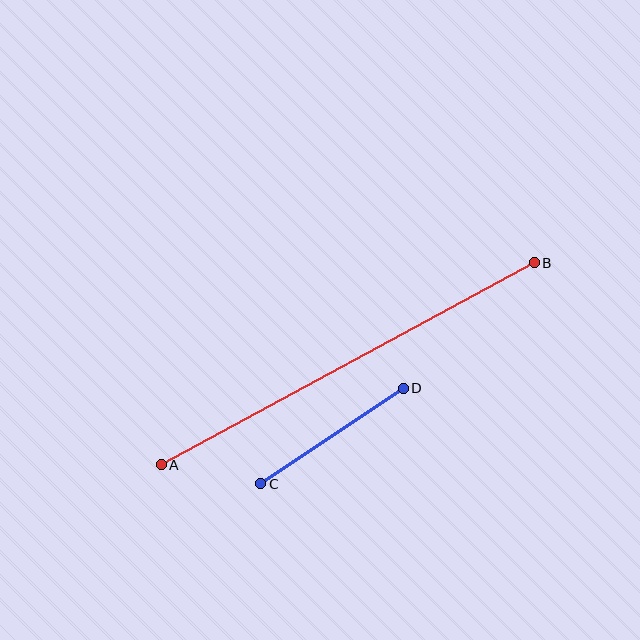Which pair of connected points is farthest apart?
Points A and B are farthest apart.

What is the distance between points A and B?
The distance is approximately 424 pixels.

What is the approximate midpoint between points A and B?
The midpoint is at approximately (348, 364) pixels.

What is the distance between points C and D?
The distance is approximately 172 pixels.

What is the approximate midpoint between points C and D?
The midpoint is at approximately (332, 436) pixels.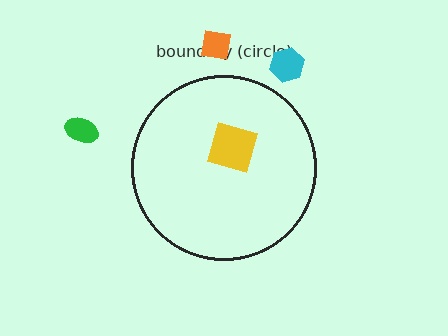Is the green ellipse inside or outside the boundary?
Outside.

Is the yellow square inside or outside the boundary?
Inside.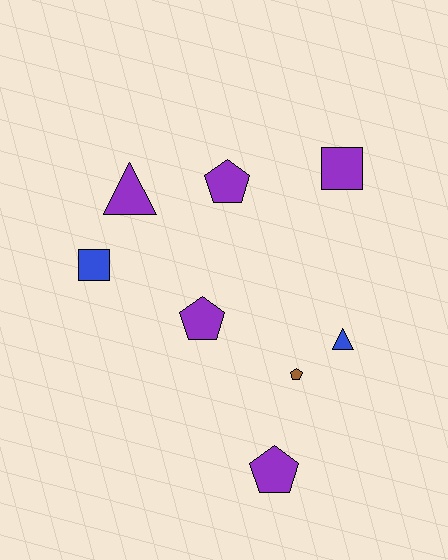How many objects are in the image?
There are 8 objects.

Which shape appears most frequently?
Pentagon, with 4 objects.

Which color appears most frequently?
Purple, with 5 objects.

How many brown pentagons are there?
There is 1 brown pentagon.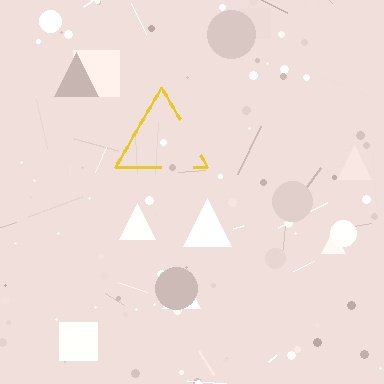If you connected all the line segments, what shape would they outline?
They would outline a triangle.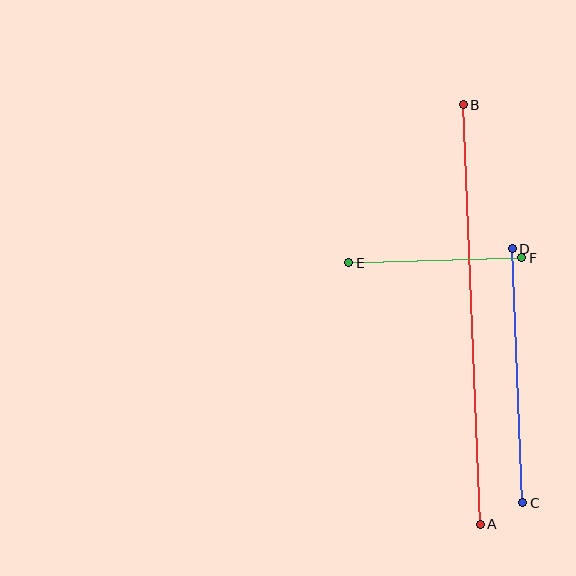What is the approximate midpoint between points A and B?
The midpoint is at approximately (472, 315) pixels.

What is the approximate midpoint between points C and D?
The midpoint is at approximately (518, 376) pixels.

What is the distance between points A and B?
The distance is approximately 420 pixels.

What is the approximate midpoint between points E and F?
The midpoint is at approximately (435, 260) pixels.